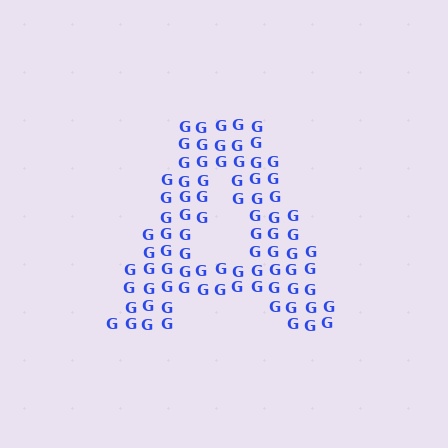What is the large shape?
The large shape is the letter A.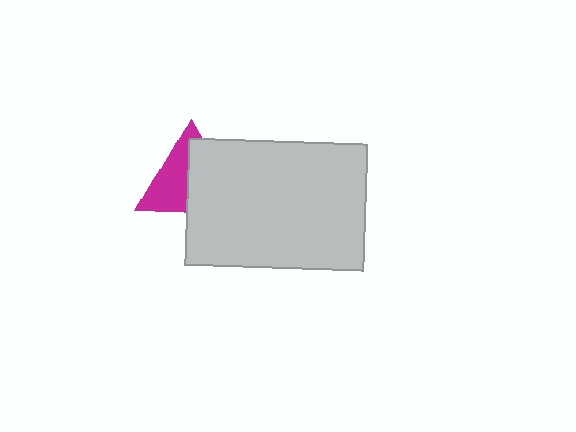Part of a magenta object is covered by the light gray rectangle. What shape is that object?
It is a triangle.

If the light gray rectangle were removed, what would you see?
You would see the complete magenta triangle.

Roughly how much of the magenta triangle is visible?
About half of it is visible (roughly 48%).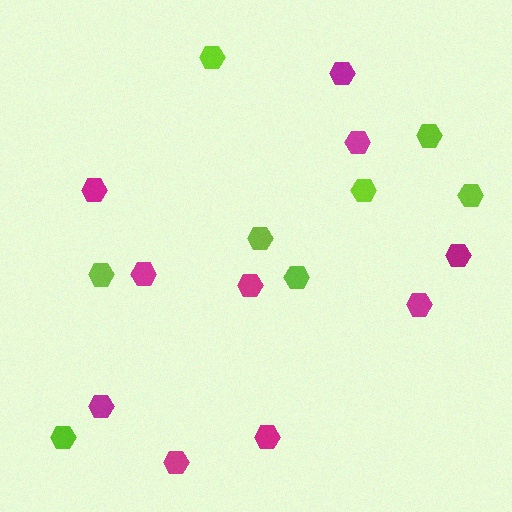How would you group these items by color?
There are 2 groups: one group of lime hexagons (8) and one group of magenta hexagons (10).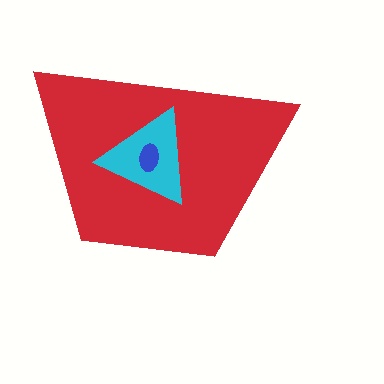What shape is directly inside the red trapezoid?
The cyan triangle.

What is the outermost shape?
The red trapezoid.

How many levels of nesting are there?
3.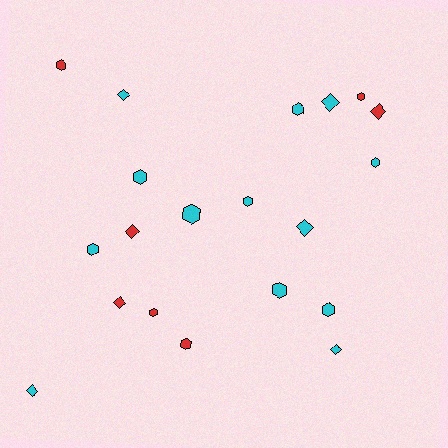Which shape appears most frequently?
Hexagon, with 12 objects.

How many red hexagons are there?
There are 4 red hexagons.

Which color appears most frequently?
Cyan, with 13 objects.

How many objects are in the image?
There are 20 objects.